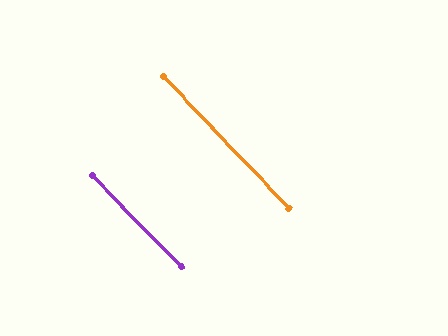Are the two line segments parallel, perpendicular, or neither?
Parallel — their directions differ by only 0.6°.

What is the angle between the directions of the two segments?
Approximately 1 degree.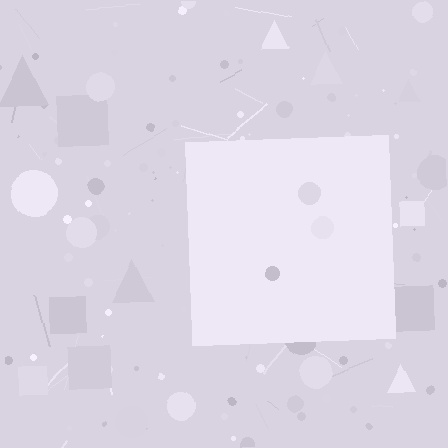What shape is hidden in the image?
A square is hidden in the image.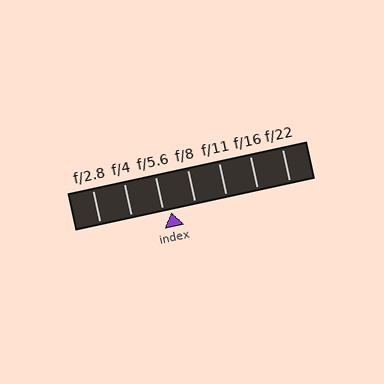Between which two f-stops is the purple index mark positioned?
The index mark is between f/5.6 and f/8.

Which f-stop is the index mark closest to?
The index mark is closest to f/5.6.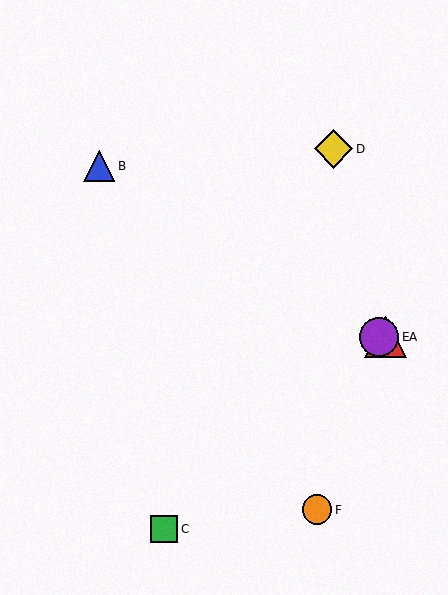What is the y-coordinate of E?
Object E is at y≈337.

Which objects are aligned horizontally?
Objects A, E are aligned horizontally.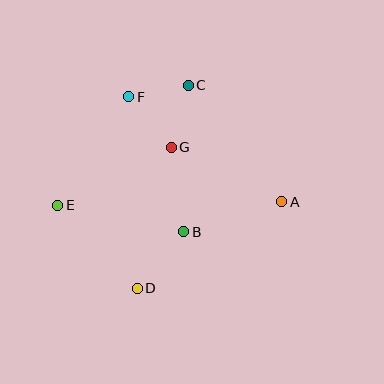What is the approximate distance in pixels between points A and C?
The distance between A and C is approximately 150 pixels.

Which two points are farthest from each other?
Points A and E are farthest from each other.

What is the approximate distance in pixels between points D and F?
The distance between D and F is approximately 192 pixels.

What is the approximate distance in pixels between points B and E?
The distance between B and E is approximately 129 pixels.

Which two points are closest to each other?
Points C and F are closest to each other.